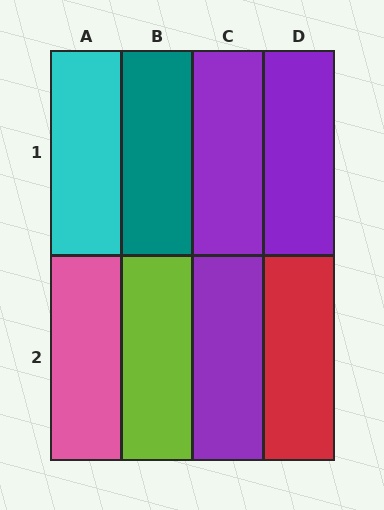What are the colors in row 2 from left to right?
Pink, lime, purple, red.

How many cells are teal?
1 cell is teal.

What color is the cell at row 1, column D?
Purple.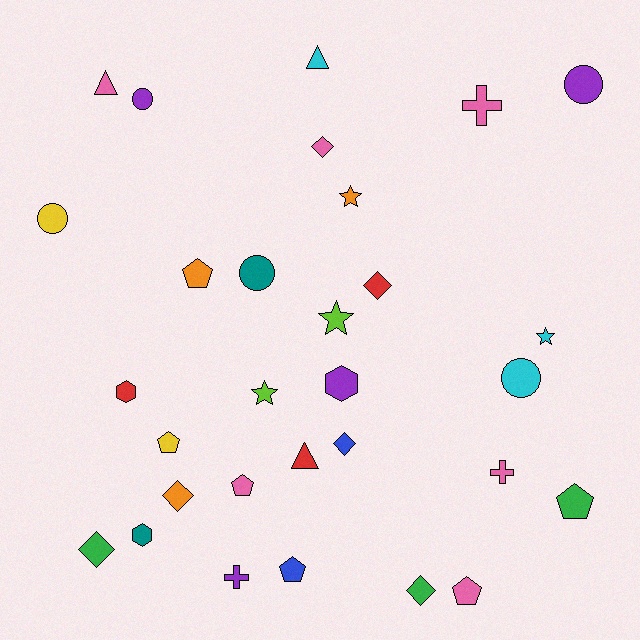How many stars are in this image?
There are 4 stars.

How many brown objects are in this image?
There are no brown objects.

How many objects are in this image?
There are 30 objects.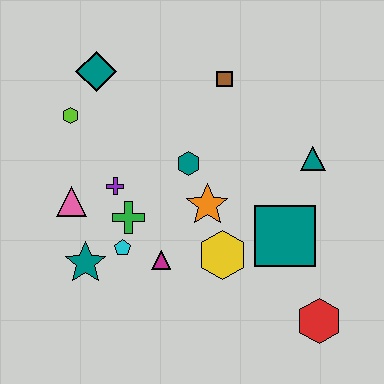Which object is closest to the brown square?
The teal hexagon is closest to the brown square.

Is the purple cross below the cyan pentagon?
No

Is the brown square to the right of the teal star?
Yes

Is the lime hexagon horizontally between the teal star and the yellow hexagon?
No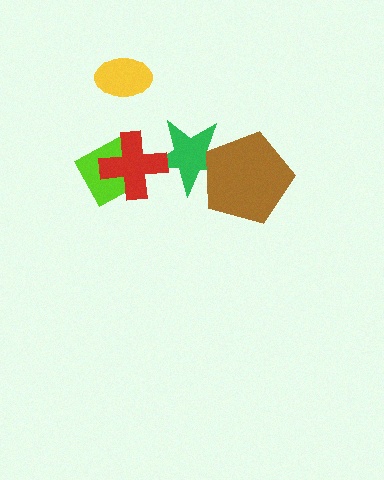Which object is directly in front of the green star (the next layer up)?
The red cross is directly in front of the green star.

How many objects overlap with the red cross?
2 objects overlap with the red cross.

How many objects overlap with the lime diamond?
1 object overlaps with the lime diamond.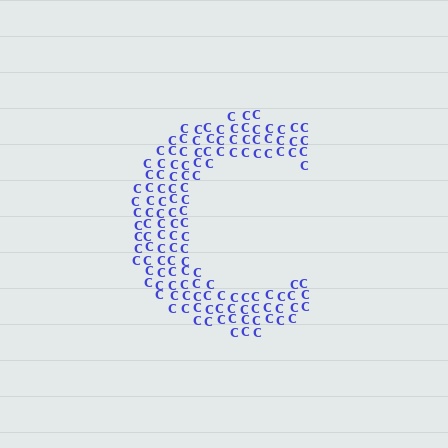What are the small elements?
The small elements are letter C's.